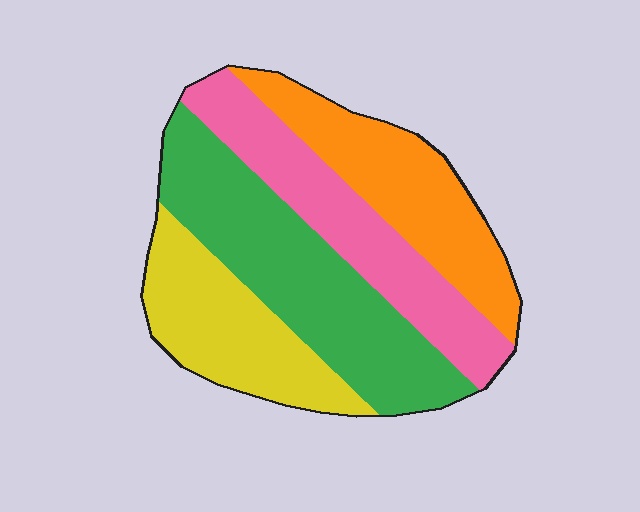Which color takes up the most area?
Green, at roughly 35%.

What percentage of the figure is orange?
Orange covers about 25% of the figure.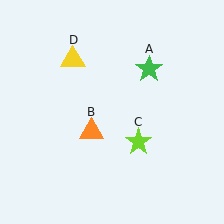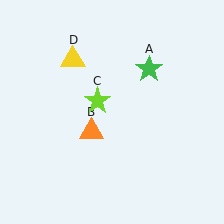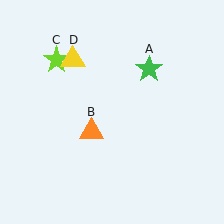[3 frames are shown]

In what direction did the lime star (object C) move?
The lime star (object C) moved up and to the left.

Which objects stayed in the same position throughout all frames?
Green star (object A) and orange triangle (object B) and yellow triangle (object D) remained stationary.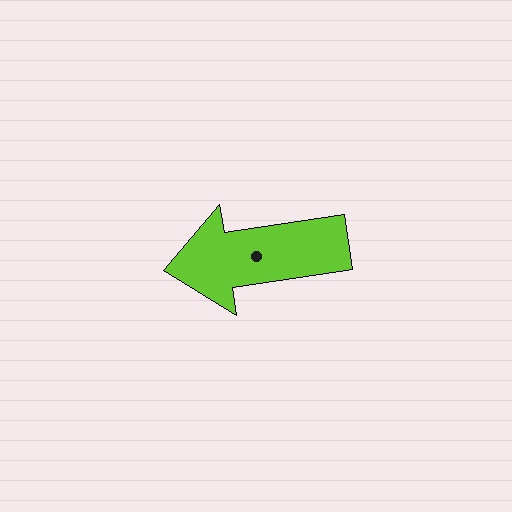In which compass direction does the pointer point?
West.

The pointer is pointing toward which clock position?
Roughly 9 o'clock.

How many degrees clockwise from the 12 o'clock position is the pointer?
Approximately 261 degrees.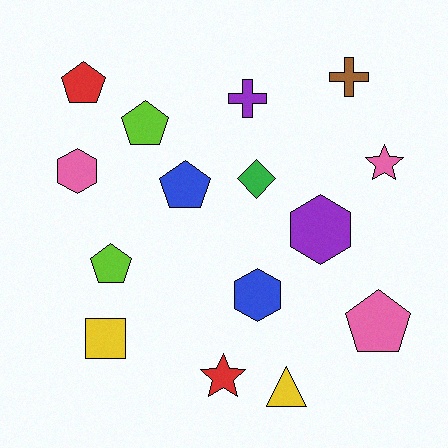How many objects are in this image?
There are 15 objects.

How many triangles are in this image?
There is 1 triangle.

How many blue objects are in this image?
There are 2 blue objects.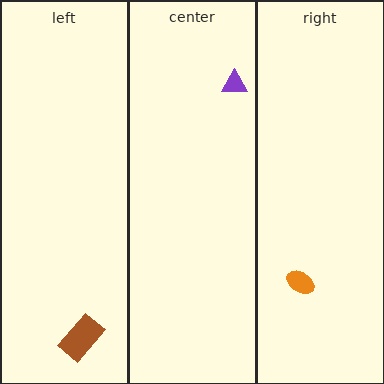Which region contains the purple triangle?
The center region.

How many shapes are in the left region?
1.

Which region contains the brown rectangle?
The left region.